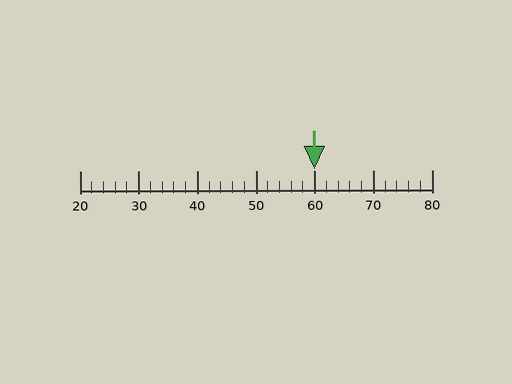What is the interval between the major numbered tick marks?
The major tick marks are spaced 10 units apart.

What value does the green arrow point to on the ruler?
The green arrow points to approximately 60.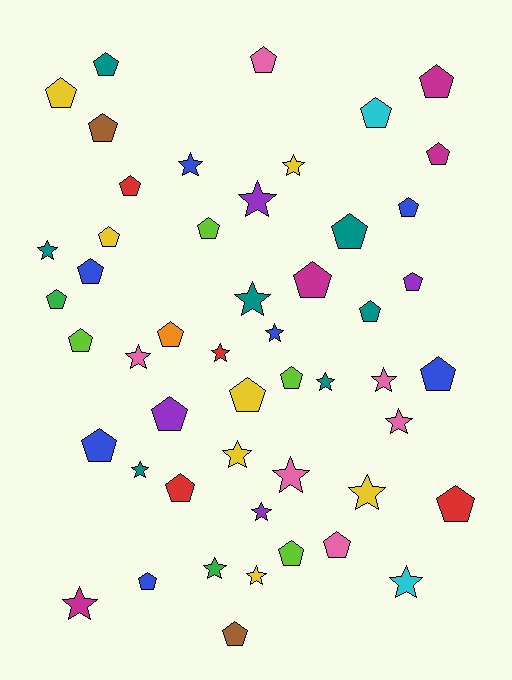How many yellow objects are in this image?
There are 7 yellow objects.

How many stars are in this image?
There are 20 stars.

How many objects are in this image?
There are 50 objects.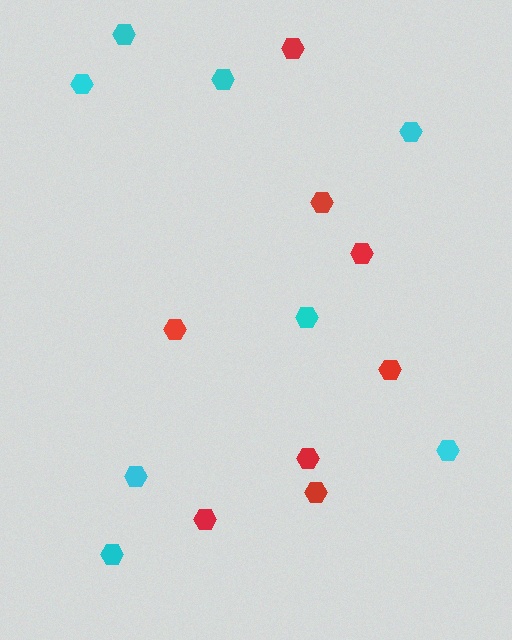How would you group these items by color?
There are 2 groups: one group of red hexagons (8) and one group of cyan hexagons (8).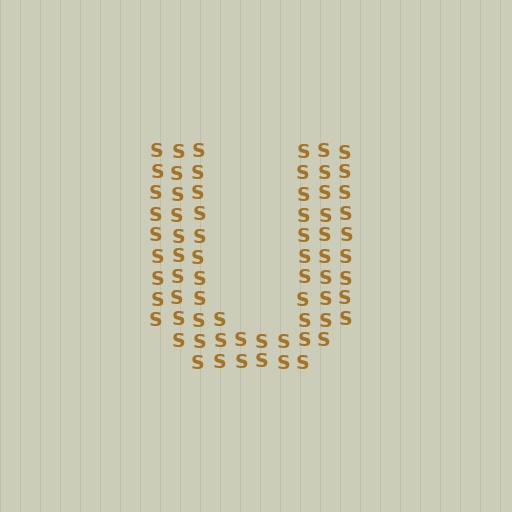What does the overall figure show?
The overall figure shows the letter U.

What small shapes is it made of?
It is made of small letter S's.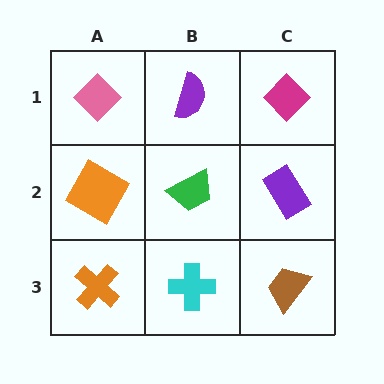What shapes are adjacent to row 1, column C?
A purple rectangle (row 2, column C), a purple semicircle (row 1, column B).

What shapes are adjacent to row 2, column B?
A purple semicircle (row 1, column B), a cyan cross (row 3, column B), an orange square (row 2, column A), a purple rectangle (row 2, column C).